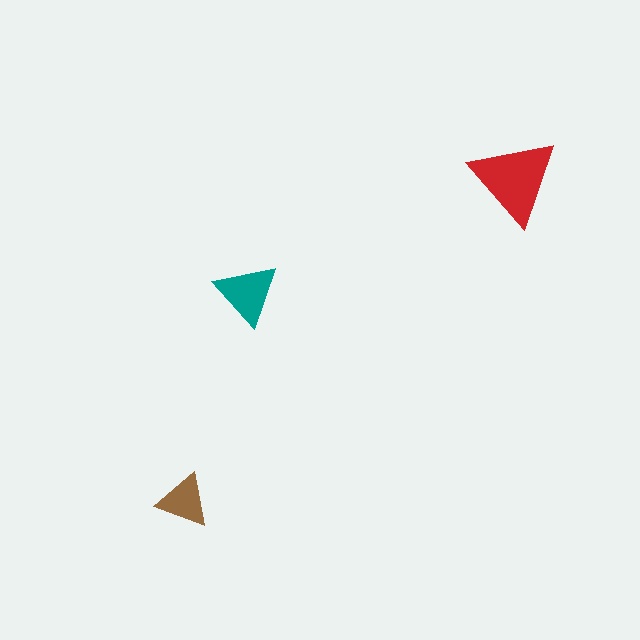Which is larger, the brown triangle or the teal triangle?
The teal one.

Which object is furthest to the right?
The red triangle is rightmost.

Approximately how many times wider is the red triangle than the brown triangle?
About 1.5 times wider.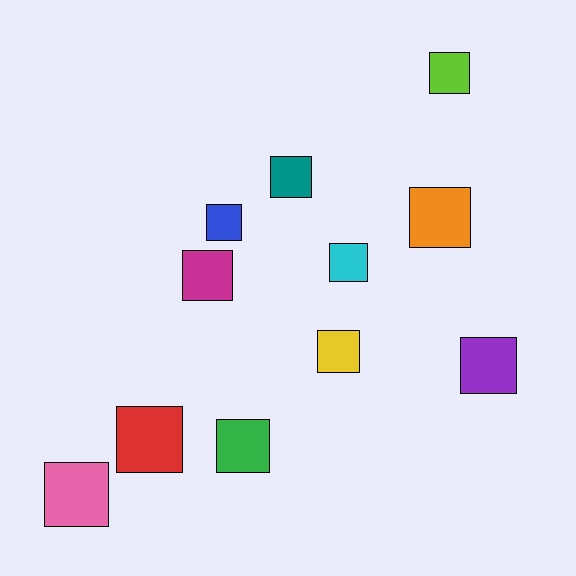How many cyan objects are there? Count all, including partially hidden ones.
There is 1 cyan object.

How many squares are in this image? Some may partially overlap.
There are 11 squares.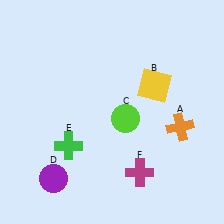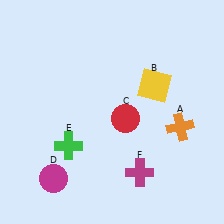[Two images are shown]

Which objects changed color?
C changed from lime to red. D changed from purple to magenta.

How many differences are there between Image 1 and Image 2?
There are 2 differences between the two images.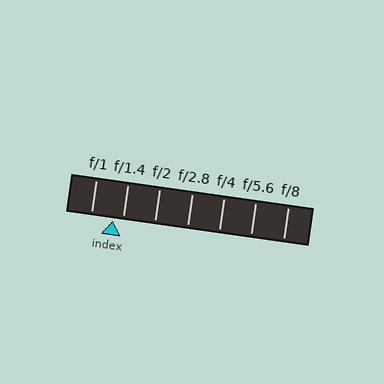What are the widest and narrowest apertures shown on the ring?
The widest aperture shown is f/1 and the narrowest is f/8.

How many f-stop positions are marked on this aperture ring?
There are 7 f-stop positions marked.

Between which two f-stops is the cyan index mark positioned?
The index mark is between f/1 and f/1.4.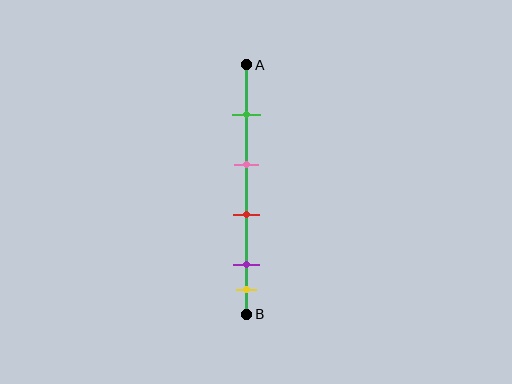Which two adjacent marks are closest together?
The purple and yellow marks are the closest adjacent pair.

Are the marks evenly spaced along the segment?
No, the marks are not evenly spaced.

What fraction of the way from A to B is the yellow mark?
The yellow mark is approximately 90% (0.9) of the way from A to B.